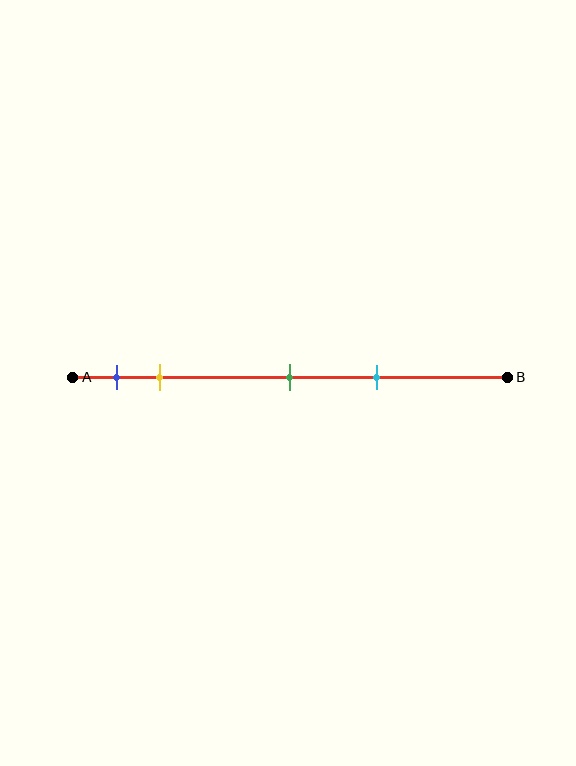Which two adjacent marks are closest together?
The blue and yellow marks are the closest adjacent pair.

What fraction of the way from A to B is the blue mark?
The blue mark is approximately 10% (0.1) of the way from A to B.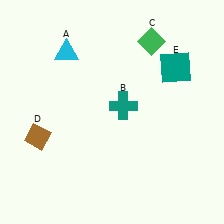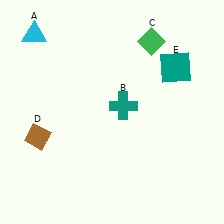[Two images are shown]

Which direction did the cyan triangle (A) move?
The cyan triangle (A) moved left.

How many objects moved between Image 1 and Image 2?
1 object moved between the two images.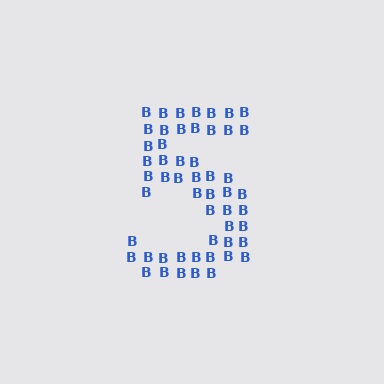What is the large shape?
The large shape is the digit 5.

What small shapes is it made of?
It is made of small letter B's.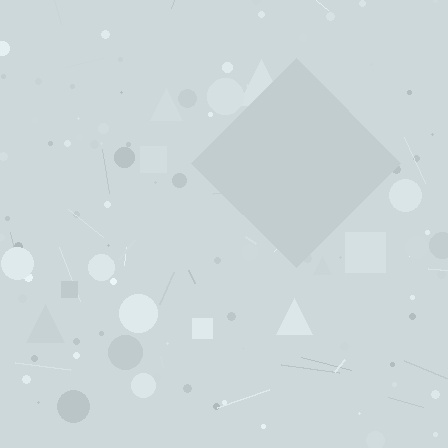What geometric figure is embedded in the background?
A diamond is embedded in the background.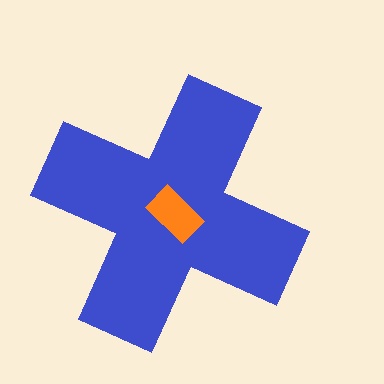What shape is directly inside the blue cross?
The orange rectangle.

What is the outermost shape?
The blue cross.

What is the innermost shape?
The orange rectangle.